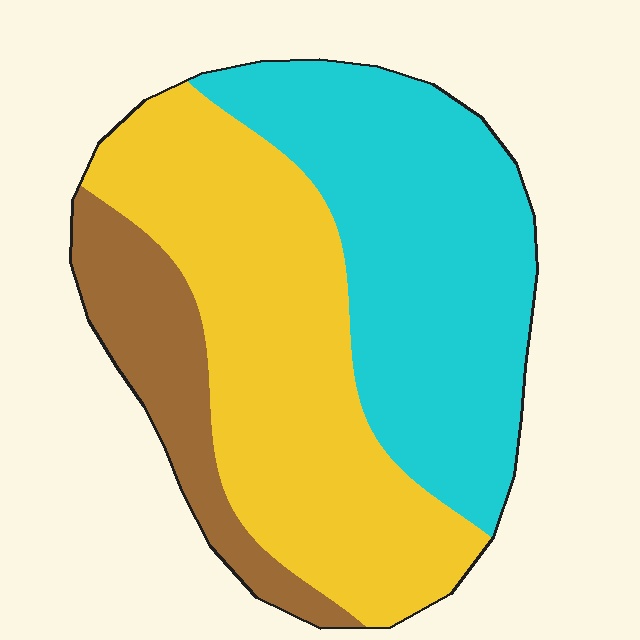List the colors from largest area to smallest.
From largest to smallest: yellow, cyan, brown.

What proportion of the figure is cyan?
Cyan covers around 40% of the figure.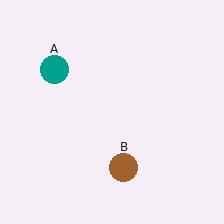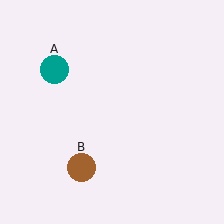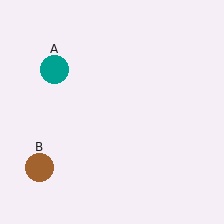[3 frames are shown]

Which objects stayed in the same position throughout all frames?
Teal circle (object A) remained stationary.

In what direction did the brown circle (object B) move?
The brown circle (object B) moved left.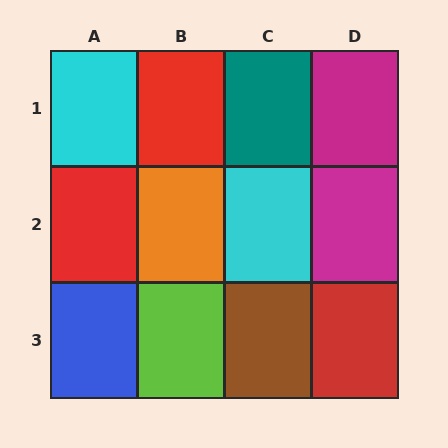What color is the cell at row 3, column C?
Brown.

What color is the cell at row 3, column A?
Blue.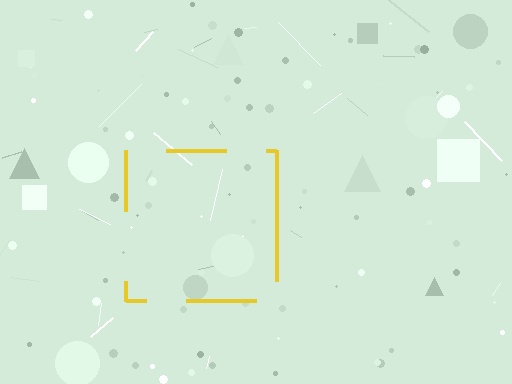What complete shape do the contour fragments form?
The contour fragments form a square.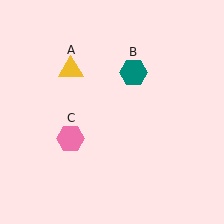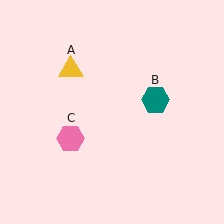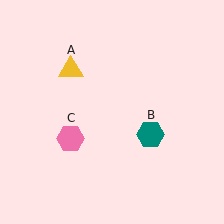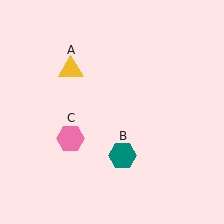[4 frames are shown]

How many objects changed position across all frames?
1 object changed position: teal hexagon (object B).